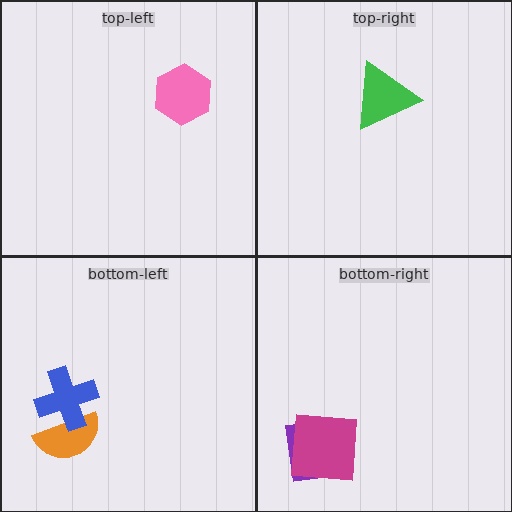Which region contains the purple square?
The bottom-right region.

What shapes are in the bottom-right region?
The purple square, the magenta square.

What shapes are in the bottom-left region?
The orange semicircle, the blue cross.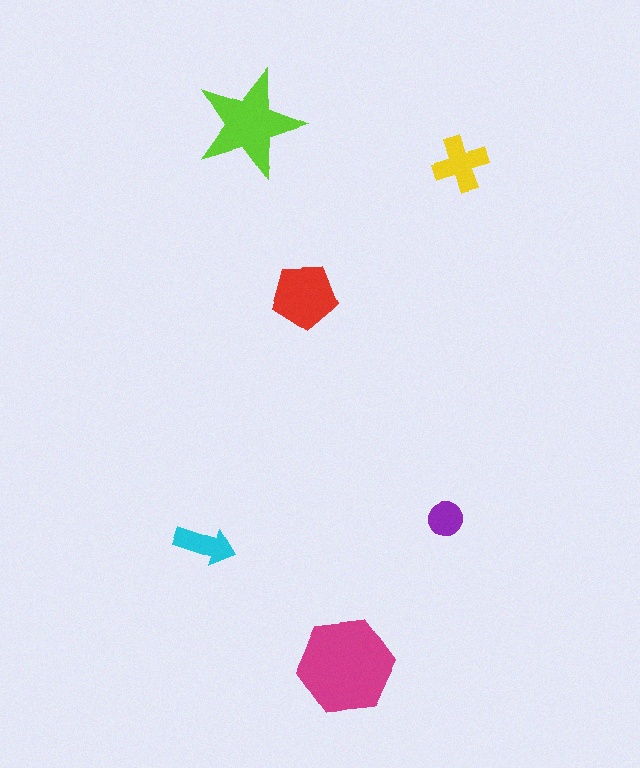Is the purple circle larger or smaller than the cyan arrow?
Smaller.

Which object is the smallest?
The purple circle.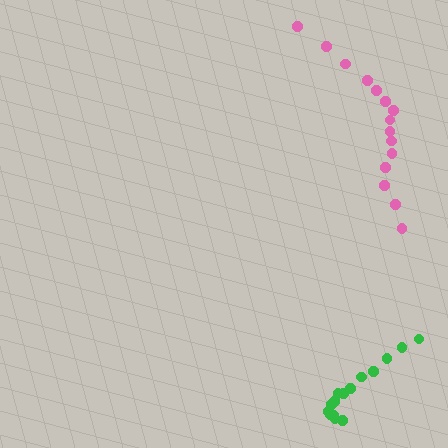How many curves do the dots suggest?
There are 2 distinct paths.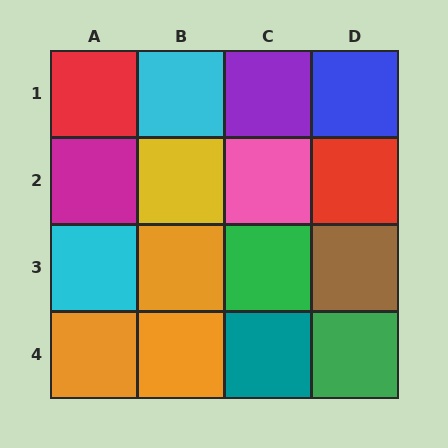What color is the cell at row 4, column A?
Orange.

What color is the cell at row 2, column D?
Red.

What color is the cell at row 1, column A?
Red.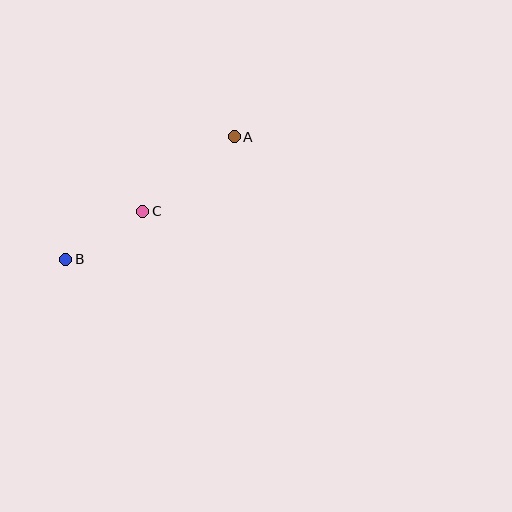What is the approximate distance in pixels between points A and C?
The distance between A and C is approximately 118 pixels.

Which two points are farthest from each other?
Points A and B are farthest from each other.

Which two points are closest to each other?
Points B and C are closest to each other.